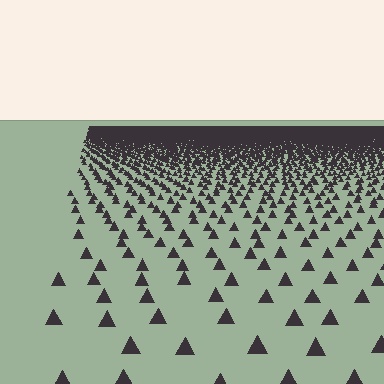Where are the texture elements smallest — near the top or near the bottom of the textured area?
Near the top.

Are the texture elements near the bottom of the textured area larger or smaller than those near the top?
Larger. Near the bottom, elements are closer to the viewer and appear at a bigger on-screen size.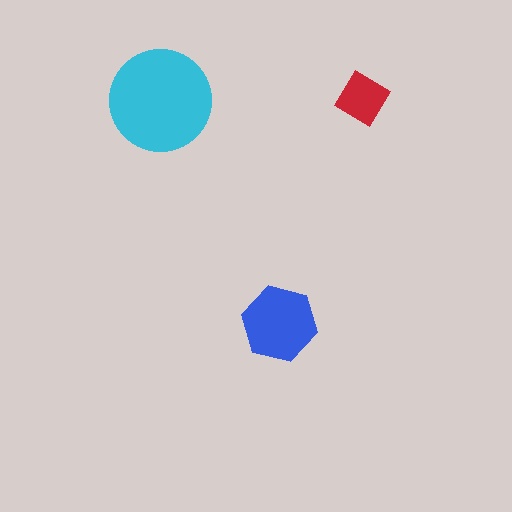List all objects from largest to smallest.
The cyan circle, the blue hexagon, the red diamond.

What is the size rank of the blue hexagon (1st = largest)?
2nd.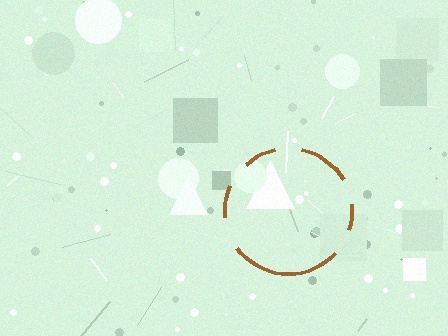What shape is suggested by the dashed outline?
The dashed outline suggests a circle.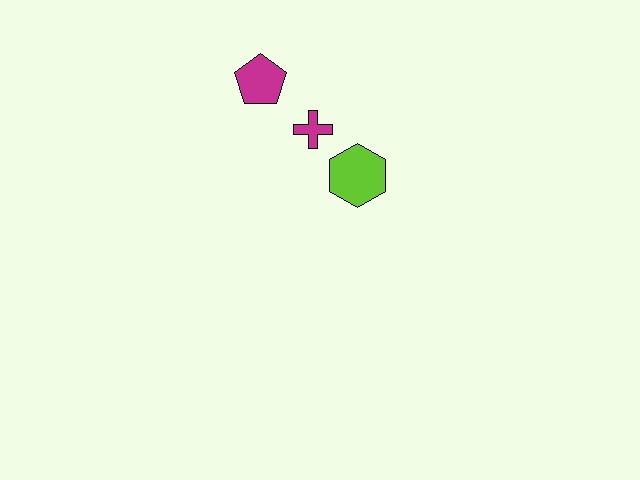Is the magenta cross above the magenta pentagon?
No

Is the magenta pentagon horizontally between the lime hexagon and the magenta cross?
No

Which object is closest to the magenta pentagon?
The magenta cross is closest to the magenta pentagon.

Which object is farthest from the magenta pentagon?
The lime hexagon is farthest from the magenta pentagon.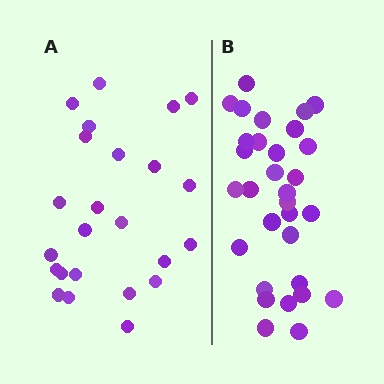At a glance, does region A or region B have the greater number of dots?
Region B (the right region) has more dots.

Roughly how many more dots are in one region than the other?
Region B has roughly 8 or so more dots than region A.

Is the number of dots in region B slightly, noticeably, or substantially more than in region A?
Region B has noticeably more, but not dramatically so. The ratio is roughly 1.3 to 1.